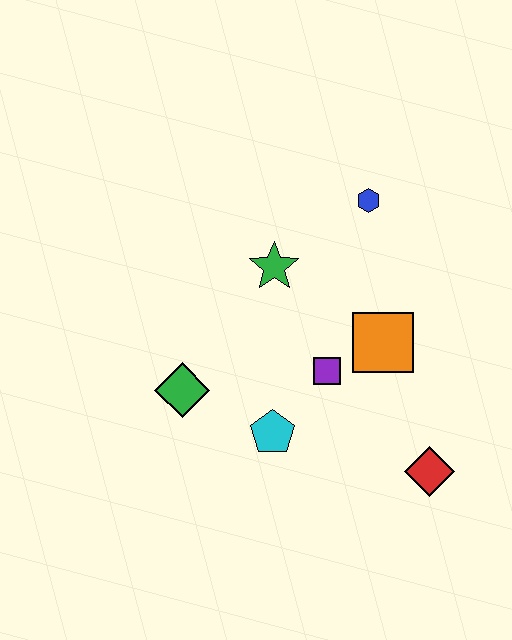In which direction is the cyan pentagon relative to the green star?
The cyan pentagon is below the green star.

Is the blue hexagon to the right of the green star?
Yes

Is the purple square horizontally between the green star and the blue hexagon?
Yes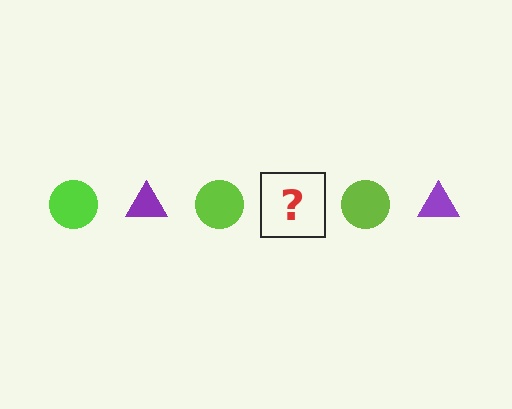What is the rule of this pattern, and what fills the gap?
The rule is that the pattern alternates between lime circle and purple triangle. The gap should be filled with a purple triangle.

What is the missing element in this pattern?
The missing element is a purple triangle.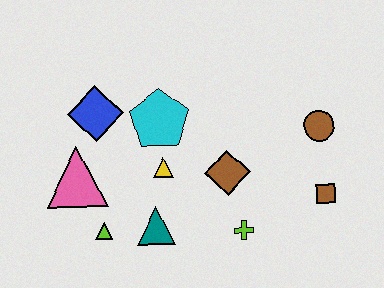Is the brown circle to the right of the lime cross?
Yes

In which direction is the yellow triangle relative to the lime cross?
The yellow triangle is to the left of the lime cross.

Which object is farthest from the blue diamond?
The brown square is farthest from the blue diamond.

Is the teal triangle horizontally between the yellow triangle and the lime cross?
No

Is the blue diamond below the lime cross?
No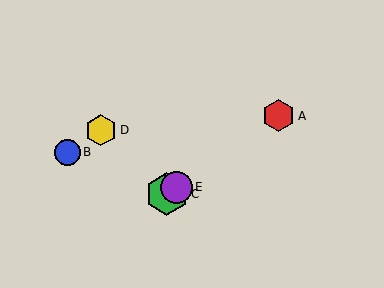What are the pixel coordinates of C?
Object C is at (167, 194).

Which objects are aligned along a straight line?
Objects A, C, E are aligned along a straight line.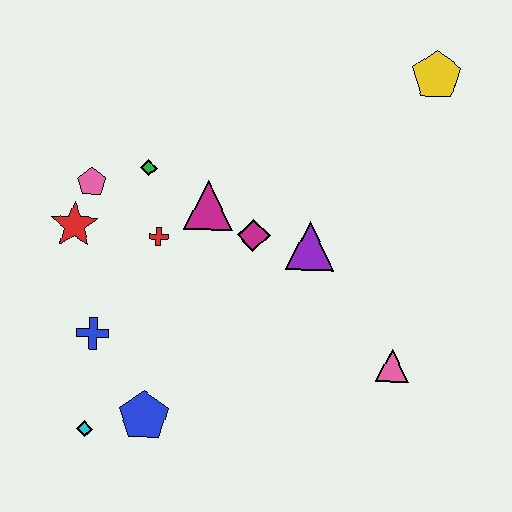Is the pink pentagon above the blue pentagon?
Yes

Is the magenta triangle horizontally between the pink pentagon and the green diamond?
No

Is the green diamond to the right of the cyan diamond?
Yes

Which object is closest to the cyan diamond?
The blue pentagon is closest to the cyan diamond.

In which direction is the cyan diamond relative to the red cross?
The cyan diamond is below the red cross.